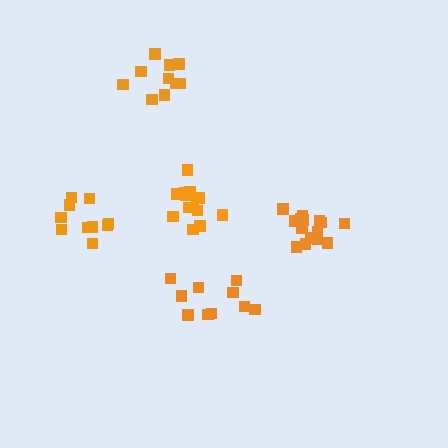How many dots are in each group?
Group 1: 14 dots, Group 2: 15 dots, Group 3: 10 dots, Group 4: 10 dots, Group 5: 10 dots (59 total).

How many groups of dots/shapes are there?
There are 5 groups.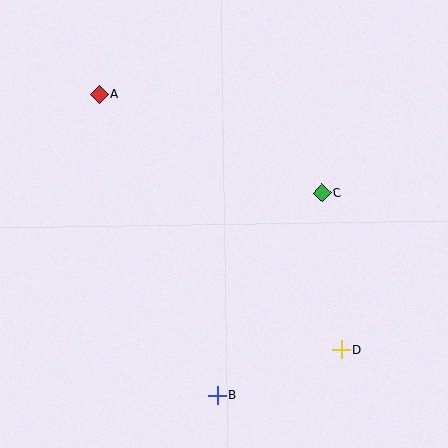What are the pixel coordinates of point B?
Point B is at (217, 395).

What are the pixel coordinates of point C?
Point C is at (322, 193).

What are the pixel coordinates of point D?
Point D is at (341, 350).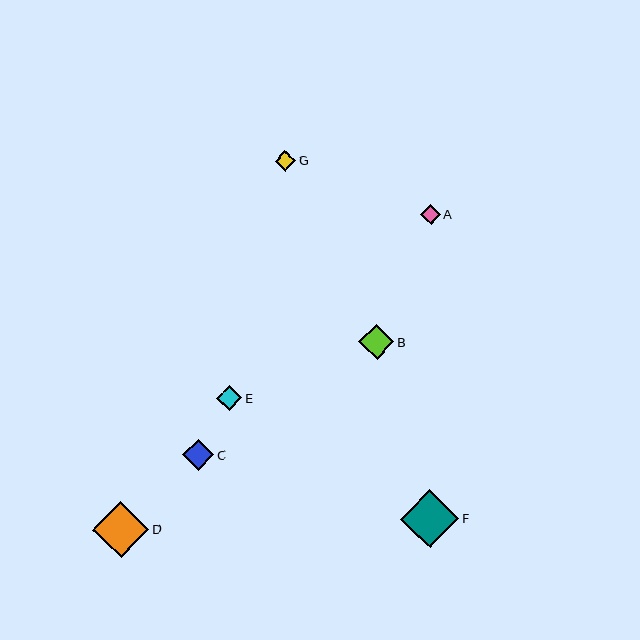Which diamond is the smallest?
Diamond A is the smallest with a size of approximately 20 pixels.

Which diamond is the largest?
Diamond F is the largest with a size of approximately 58 pixels.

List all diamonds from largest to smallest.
From largest to smallest: F, D, B, C, E, G, A.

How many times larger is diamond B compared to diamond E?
Diamond B is approximately 1.4 times the size of diamond E.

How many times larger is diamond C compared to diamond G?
Diamond C is approximately 1.5 times the size of diamond G.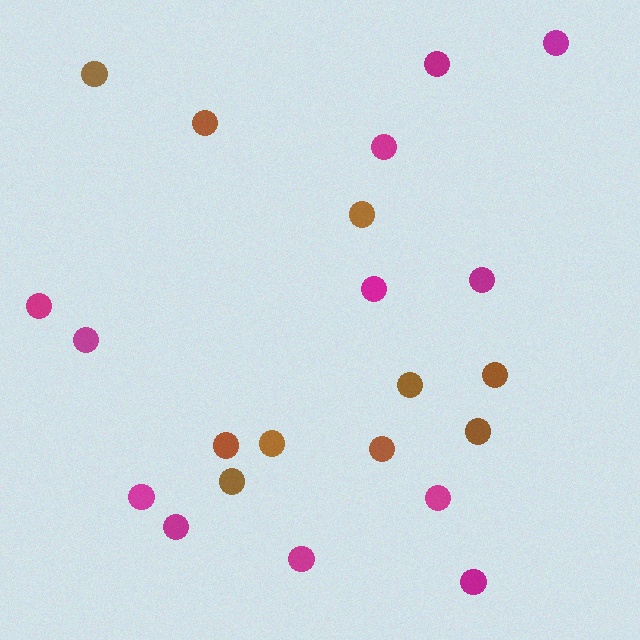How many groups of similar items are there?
There are 2 groups: one group of magenta circles (12) and one group of brown circles (10).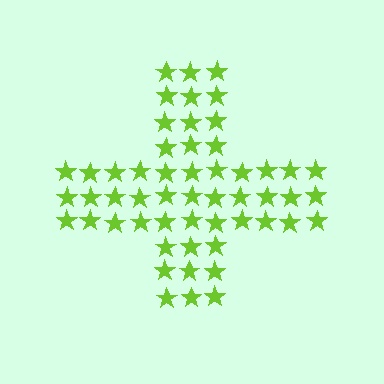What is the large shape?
The large shape is a cross.